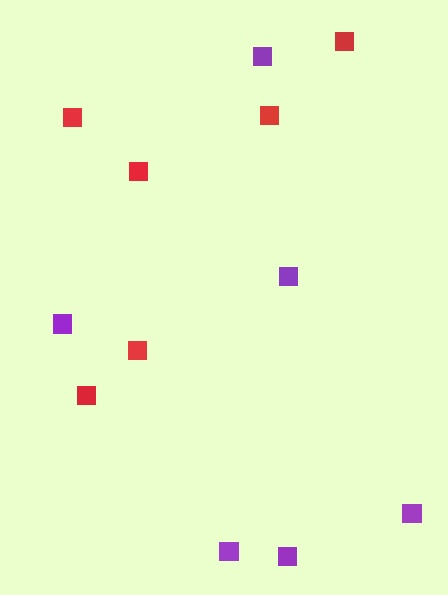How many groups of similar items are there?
There are 2 groups: one group of red squares (6) and one group of purple squares (6).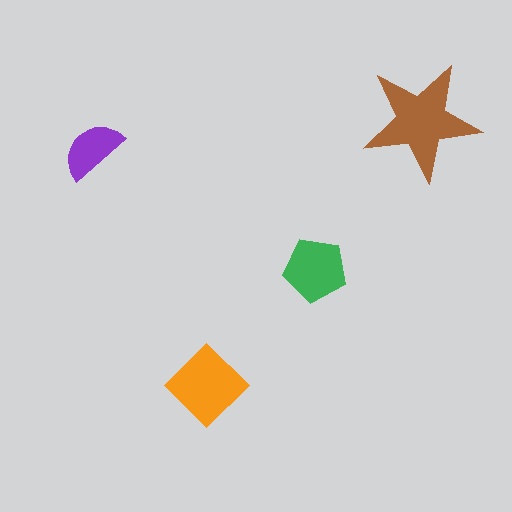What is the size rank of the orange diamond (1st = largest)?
2nd.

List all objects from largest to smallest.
The brown star, the orange diamond, the green pentagon, the purple semicircle.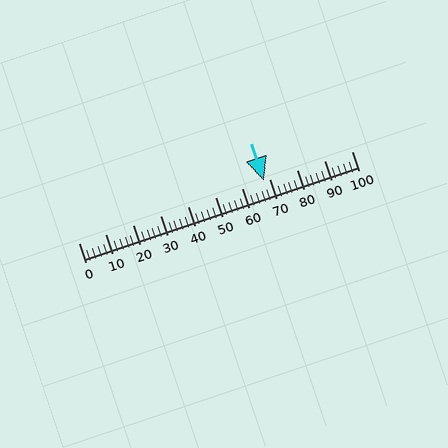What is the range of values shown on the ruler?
The ruler shows values from 0 to 100.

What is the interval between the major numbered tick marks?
The major tick marks are spaced 10 units apart.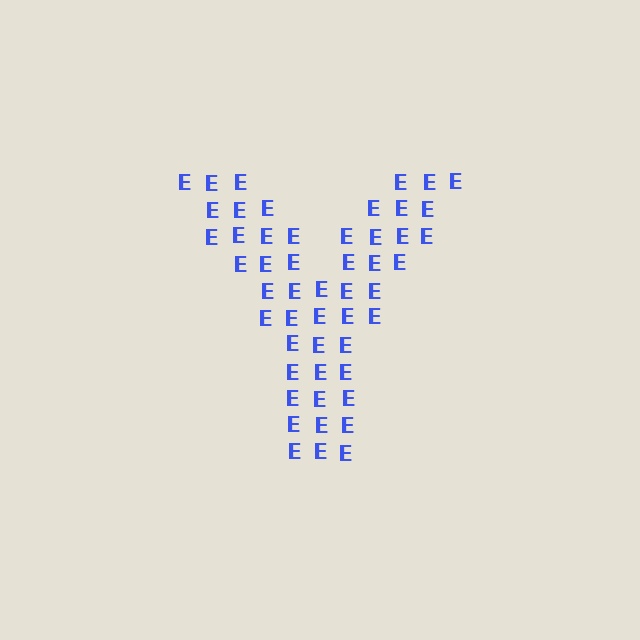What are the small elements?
The small elements are letter E's.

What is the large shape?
The large shape is the letter Y.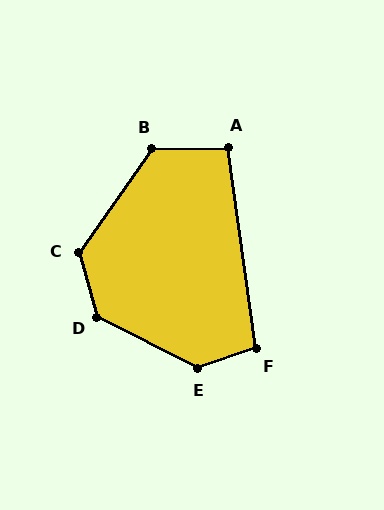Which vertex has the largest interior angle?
E, at approximately 134 degrees.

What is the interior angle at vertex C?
Approximately 129 degrees (obtuse).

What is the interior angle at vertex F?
Approximately 101 degrees (obtuse).